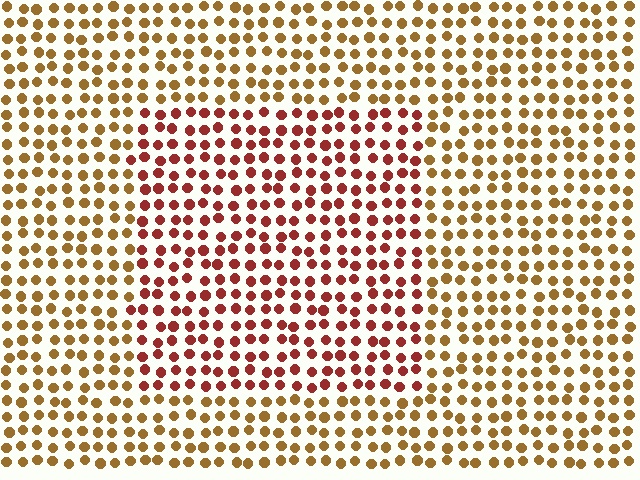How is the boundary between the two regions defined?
The boundary is defined purely by a slight shift in hue (about 38 degrees). Spacing, size, and orientation are identical on both sides.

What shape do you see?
I see a rectangle.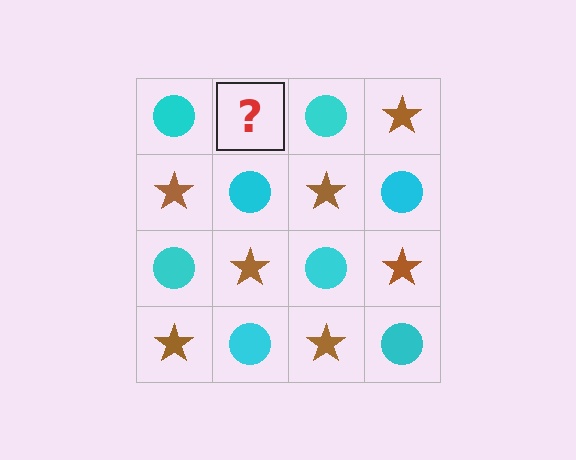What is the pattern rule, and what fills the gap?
The rule is that it alternates cyan circle and brown star in a checkerboard pattern. The gap should be filled with a brown star.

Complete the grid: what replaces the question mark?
The question mark should be replaced with a brown star.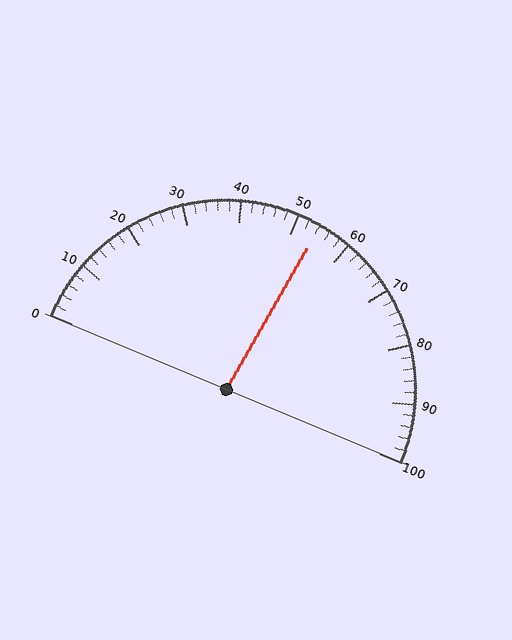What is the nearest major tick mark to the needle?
The nearest major tick mark is 50.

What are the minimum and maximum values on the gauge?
The gauge ranges from 0 to 100.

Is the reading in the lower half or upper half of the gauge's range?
The reading is in the upper half of the range (0 to 100).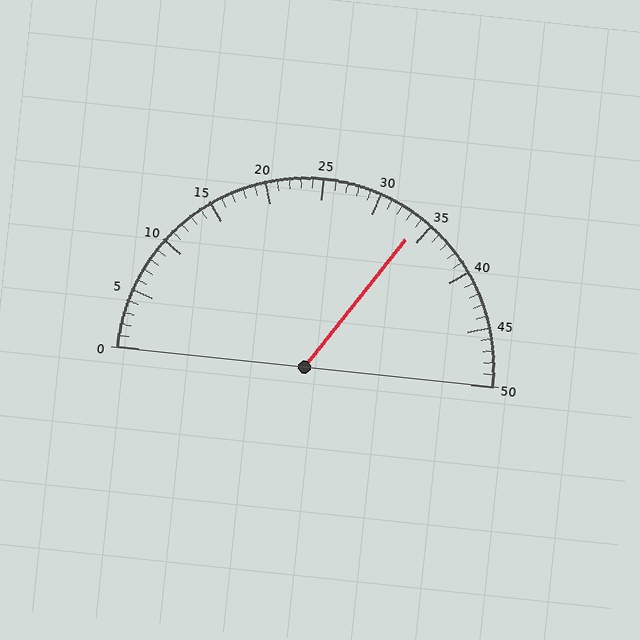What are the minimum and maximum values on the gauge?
The gauge ranges from 0 to 50.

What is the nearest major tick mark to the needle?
The nearest major tick mark is 35.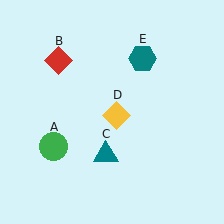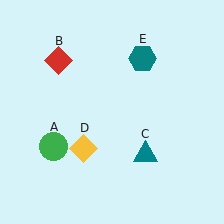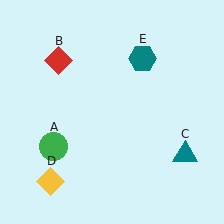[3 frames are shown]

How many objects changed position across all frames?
2 objects changed position: teal triangle (object C), yellow diamond (object D).